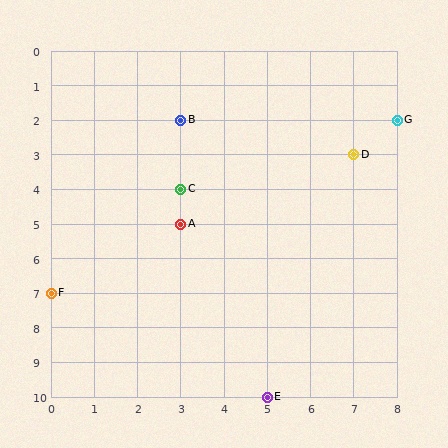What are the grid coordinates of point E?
Point E is at grid coordinates (5, 10).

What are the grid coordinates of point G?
Point G is at grid coordinates (8, 2).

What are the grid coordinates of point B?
Point B is at grid coordinates (3, 2).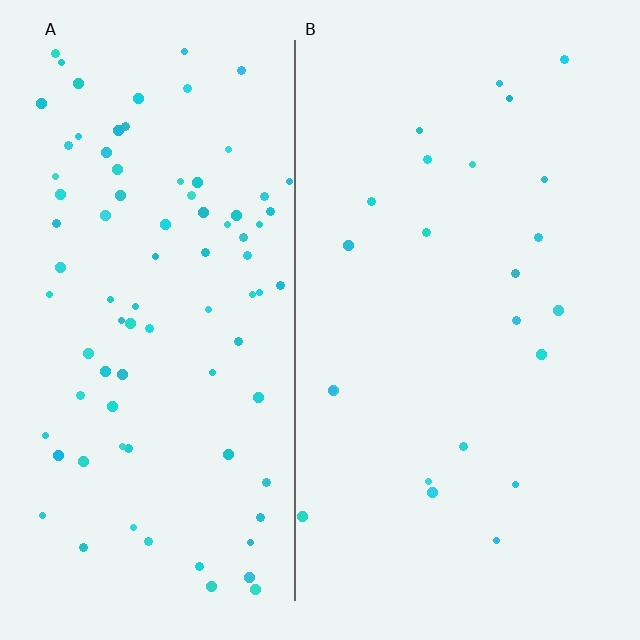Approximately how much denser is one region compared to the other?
Approximately 3.7× — region A over region B.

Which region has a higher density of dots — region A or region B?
A (the left).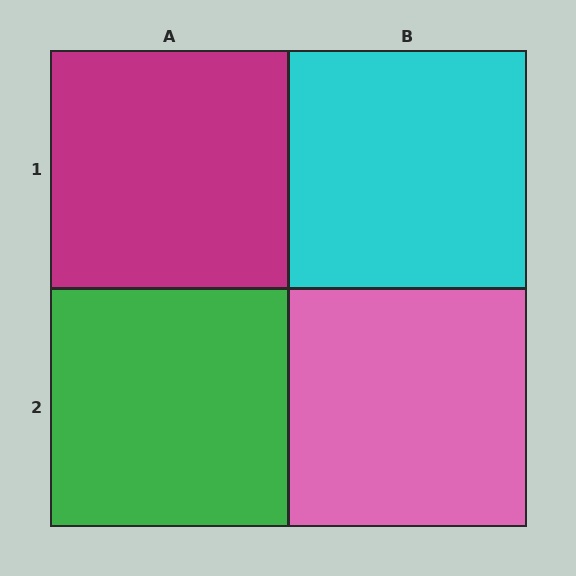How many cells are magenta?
1 cell is magenta.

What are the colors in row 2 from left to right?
Green, pink.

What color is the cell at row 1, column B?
Cyan.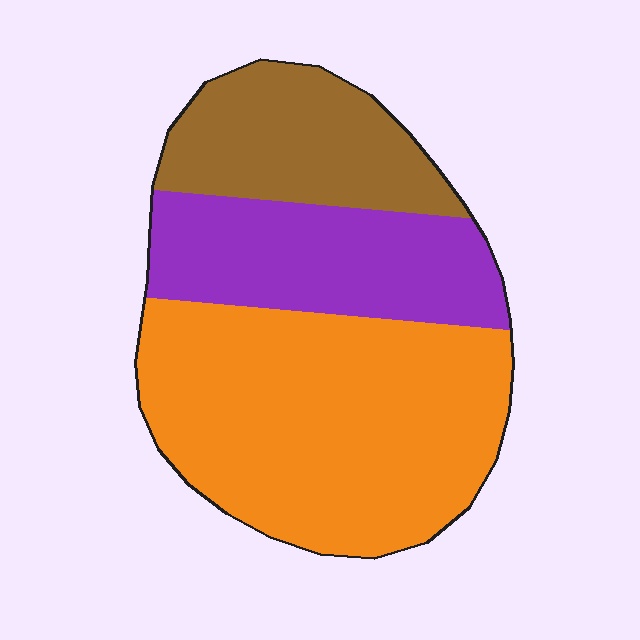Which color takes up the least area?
Brown, at roughly 20%.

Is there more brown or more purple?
Purple.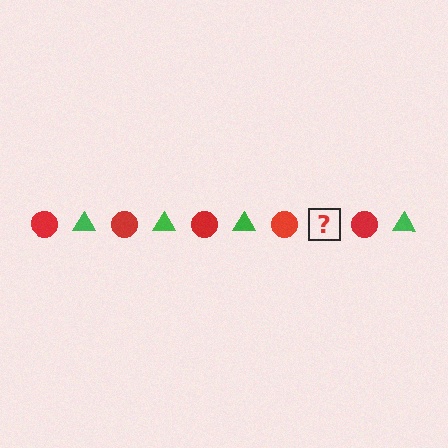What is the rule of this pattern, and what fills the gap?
The rule is that the pattern alternates between red circle and green triangle. The gap should be filled with a green triangle.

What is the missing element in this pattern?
The missing element is a green triangle.